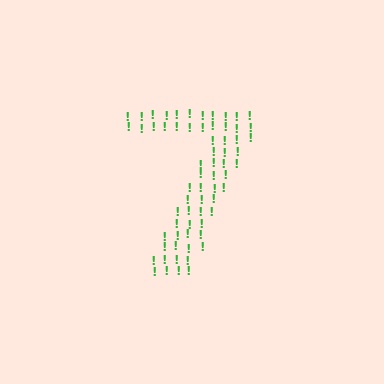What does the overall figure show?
The overall figure shows the digit 7.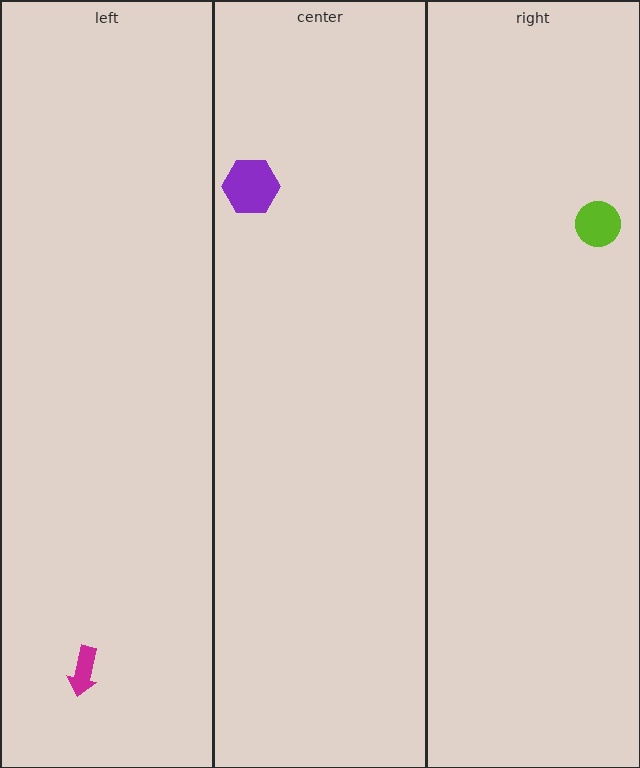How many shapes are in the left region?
1.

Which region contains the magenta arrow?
The left region.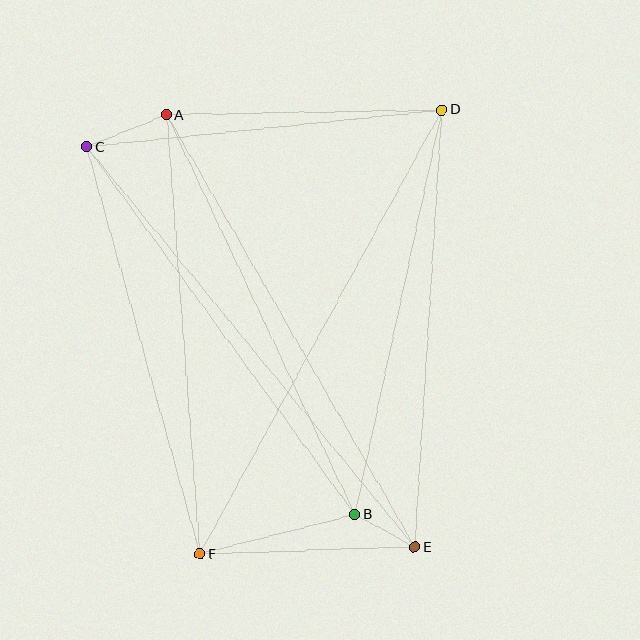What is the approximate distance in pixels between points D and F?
The distance between D and F is approximately 506 pixels.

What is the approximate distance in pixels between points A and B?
The distance between A and B is approximately 442 pixels.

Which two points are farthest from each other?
Points C and E are farthest from each other.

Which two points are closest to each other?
Points B and E are closest to each other.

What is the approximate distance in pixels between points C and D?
The distance between C and D is approximately 357 pixels.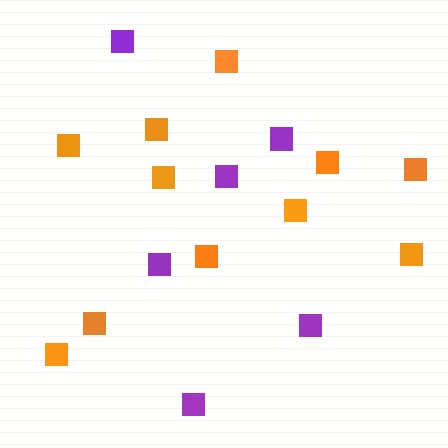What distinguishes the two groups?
There are 2 groups: one group of orange squares (11) and one group of purple squares (6).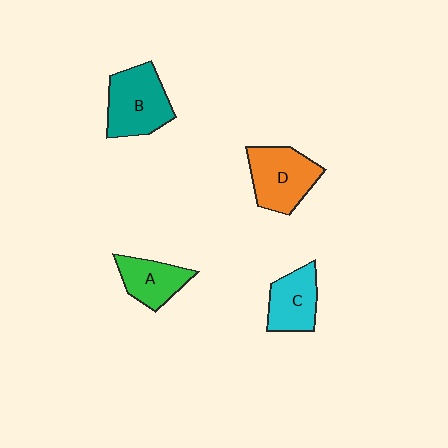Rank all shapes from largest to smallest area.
From largest to smallest: B (teal), D (orange), C (cyan), A (green).